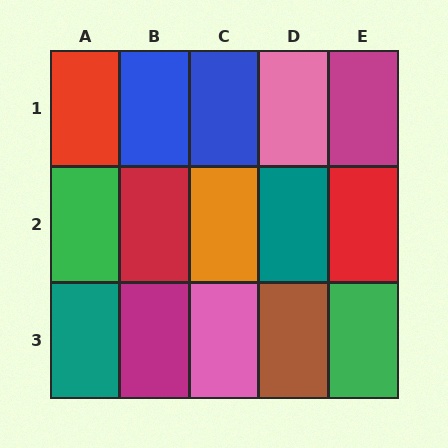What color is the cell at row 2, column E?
Red.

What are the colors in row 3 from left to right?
Teal, magenta, pink, brown, green.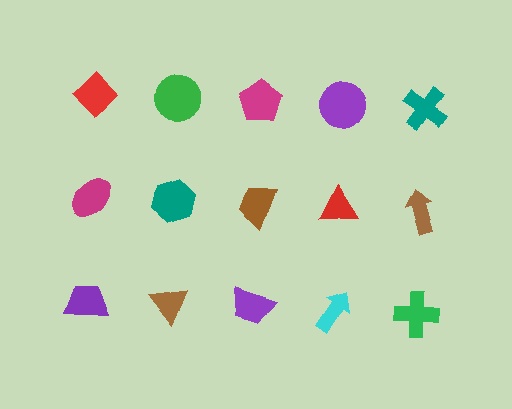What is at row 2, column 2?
A teal hexagon.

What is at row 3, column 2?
A brown triangle.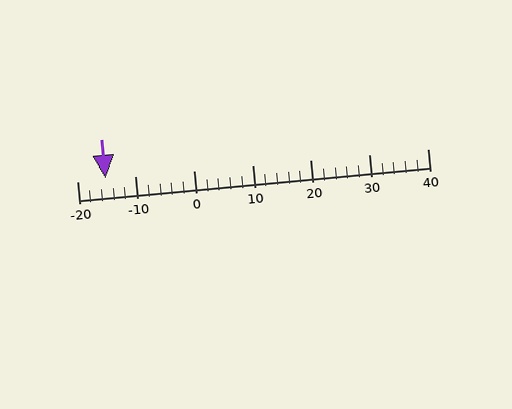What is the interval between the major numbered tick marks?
The major tick marks are spaced 10 units apart.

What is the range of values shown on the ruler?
The ruler shows values from -20 to 40.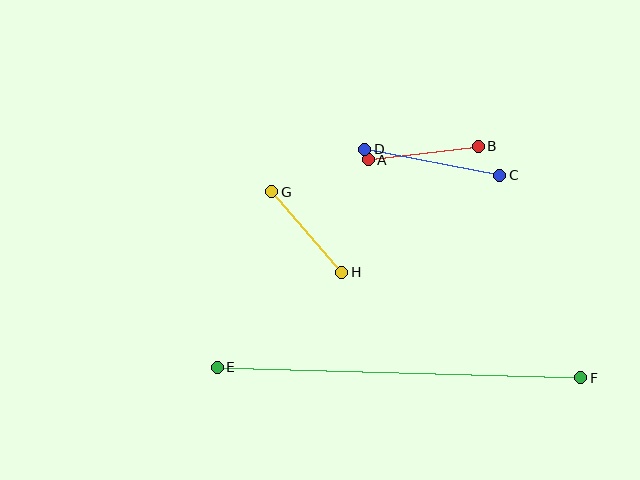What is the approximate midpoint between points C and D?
The midpoint is at approximately (432, 162) pixels.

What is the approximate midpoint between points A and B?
The midpoint is at approximately (423, 153) pixels.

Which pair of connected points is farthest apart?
Points E and F are farthest apart.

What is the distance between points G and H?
The distance is approximately 107 pixels.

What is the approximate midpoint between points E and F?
The midpoint is at approximately (399, 373) pixels.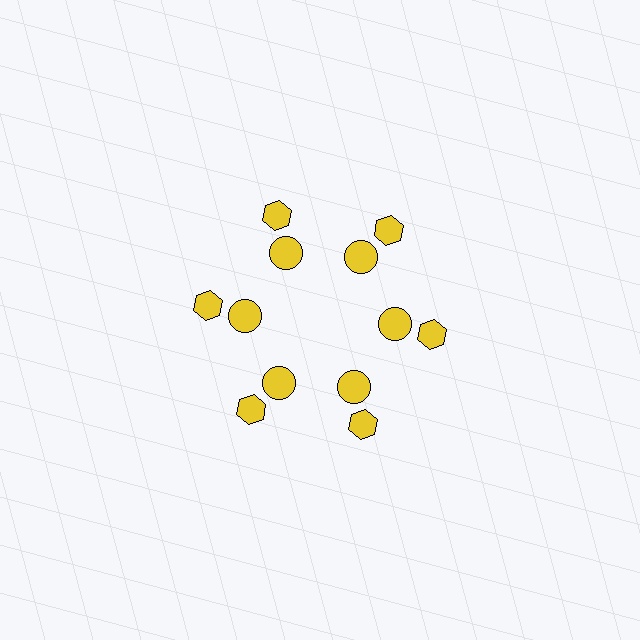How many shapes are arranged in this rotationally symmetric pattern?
There are 12 shapes, arranged in 6 groups of 2.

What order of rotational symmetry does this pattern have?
This pattern has 6-fold rotational symmetry.